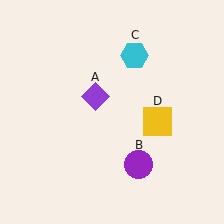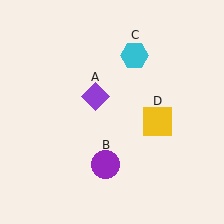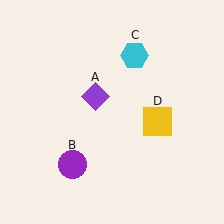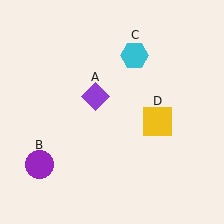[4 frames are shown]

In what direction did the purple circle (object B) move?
The purple circle (object B) moved left.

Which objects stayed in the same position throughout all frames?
Purple diamond (object A) and cyan hexagon (object C) and yellow square (object D) remained stationary.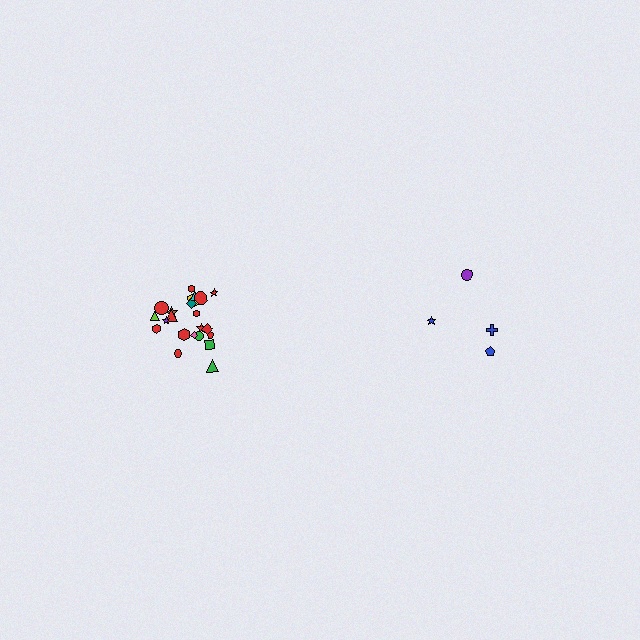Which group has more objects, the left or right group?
The left group.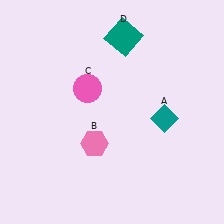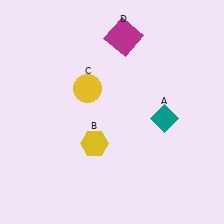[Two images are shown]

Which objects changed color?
B changed from pink to yellow. C changed from pink to yellow. D changed from teal to magenta.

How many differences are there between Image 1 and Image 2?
There are 3 differences between the two images.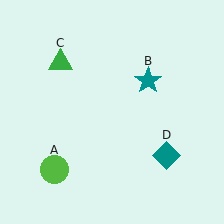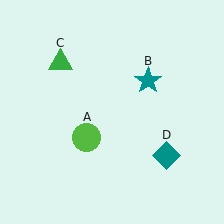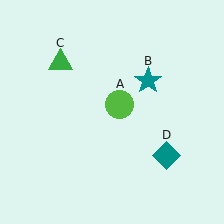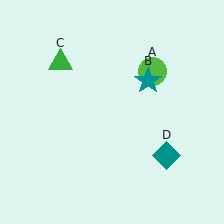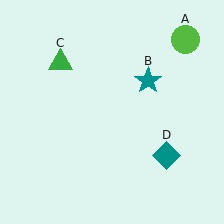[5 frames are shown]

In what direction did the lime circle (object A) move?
The lime circle (object A) moved up and to the right.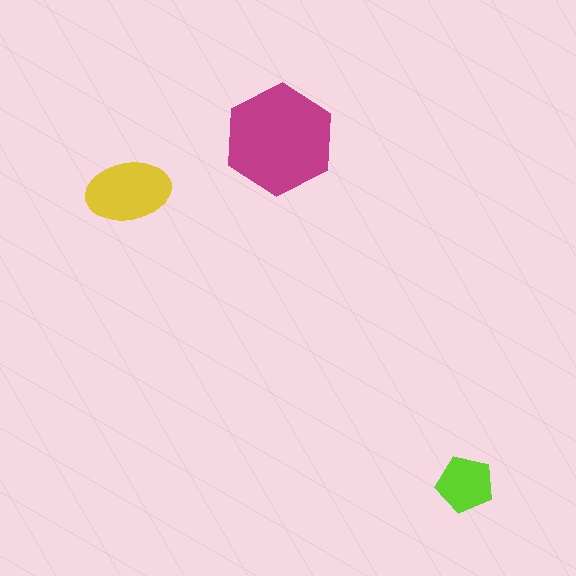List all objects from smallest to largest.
The lime pentagon, the yellow ellipse, the magenta hexagon.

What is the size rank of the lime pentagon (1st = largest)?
3rd.